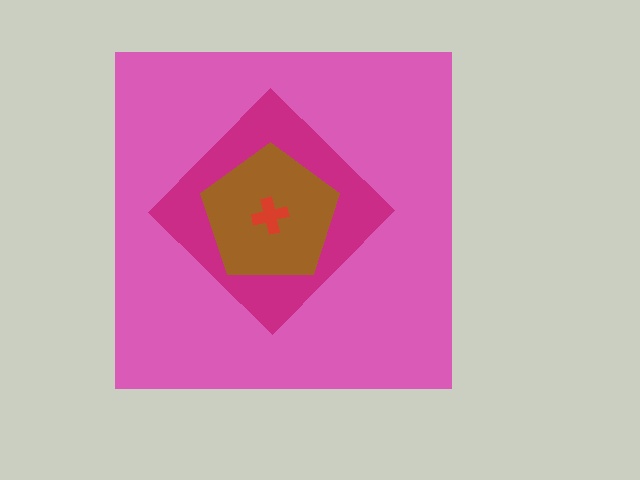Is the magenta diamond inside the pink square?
Yes.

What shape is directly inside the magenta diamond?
The brown pentagon.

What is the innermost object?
The red cross.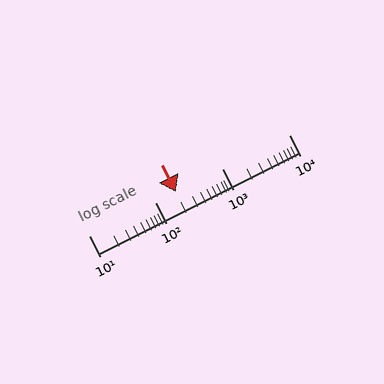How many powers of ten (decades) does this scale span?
The scale spans 3 decades, from 10 to 10000.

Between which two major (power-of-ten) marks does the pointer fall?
The pointer is between 100 and 1000.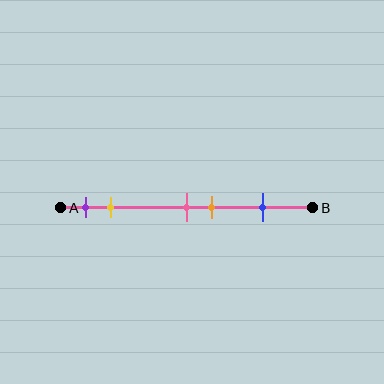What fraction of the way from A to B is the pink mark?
The pink mark is approximately 50% (0.5) of the way from A to B.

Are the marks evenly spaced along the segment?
No, the marks are not evenly spaced.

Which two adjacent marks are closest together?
The pink and orange marks are the closest adjacent pair.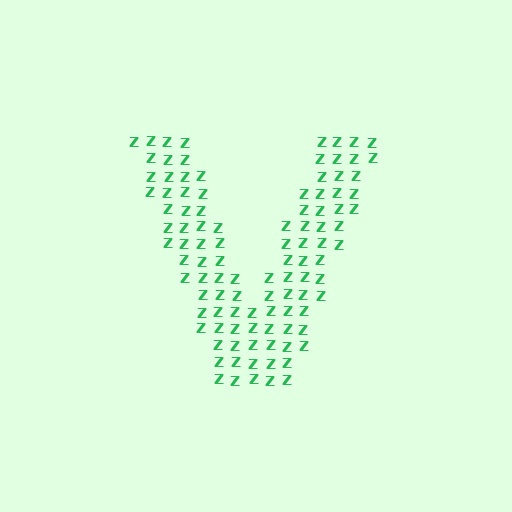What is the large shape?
The large shape is the letter V.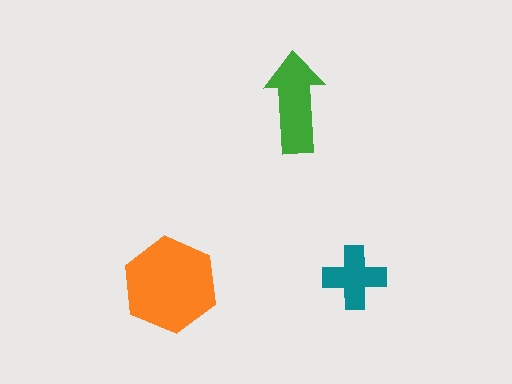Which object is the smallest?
The teal cross.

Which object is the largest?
The orange hexagon.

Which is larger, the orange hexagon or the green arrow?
The orange hexagon.